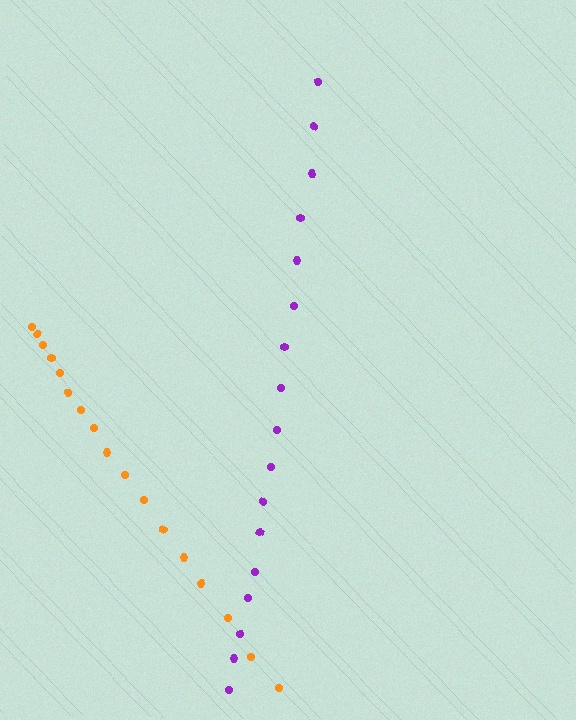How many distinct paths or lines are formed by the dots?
There are 2 distinct paths.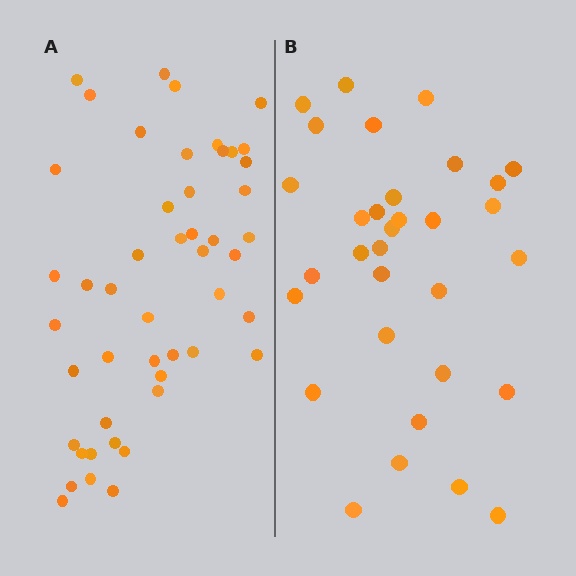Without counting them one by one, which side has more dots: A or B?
Region A (the left region) has more dots.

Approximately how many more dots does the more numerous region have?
Region A has approximately 15 more dots than region B.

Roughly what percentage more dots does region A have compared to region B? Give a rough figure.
About 50% more.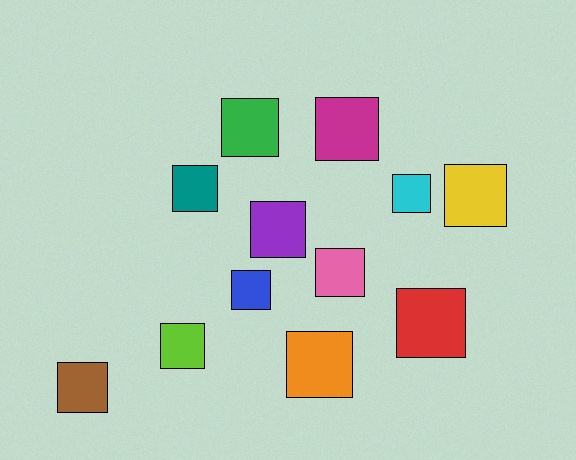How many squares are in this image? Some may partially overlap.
There are 12 squares.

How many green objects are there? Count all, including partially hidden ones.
There is 1 green object.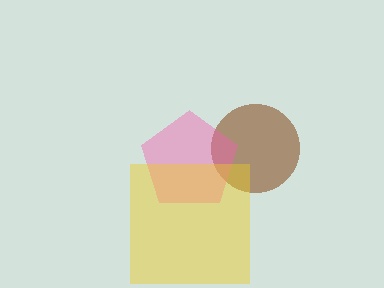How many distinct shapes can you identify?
There are 3 distinct shapes: a brown circle, a pink pentagon, a yellow square.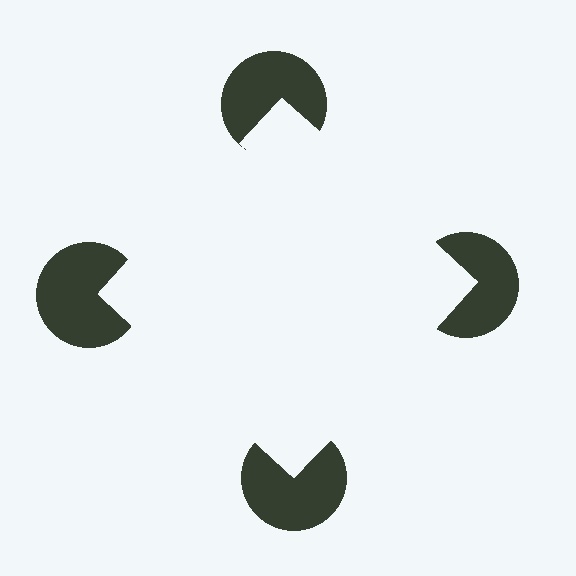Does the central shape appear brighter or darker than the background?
It typically appears slightly brighter than the background, even though no actual brightness change is drawn.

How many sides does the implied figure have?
4 sides.